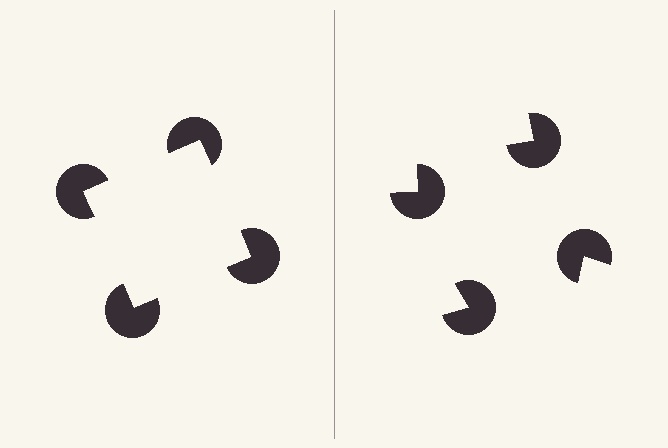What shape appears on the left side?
An illusory square.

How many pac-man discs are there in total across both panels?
8 — 4 on each side.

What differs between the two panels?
The pac-man discs are positioned identically on both sides; only the wedge orientations differ. On the left they align to a square; on the right they are misaligned.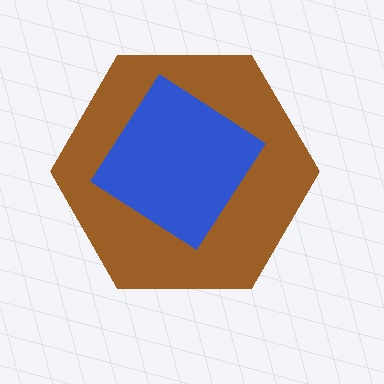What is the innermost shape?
The blue diamond.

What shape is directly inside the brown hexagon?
The blue diamond.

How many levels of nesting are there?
2.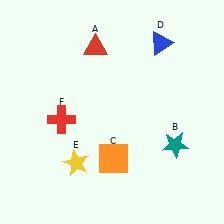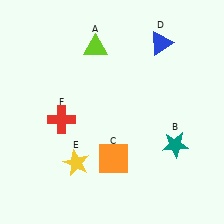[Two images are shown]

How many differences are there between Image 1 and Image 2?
There is 1 difference between the two images.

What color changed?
The triangle (A) changed from red in Image 1 to lime in Image 2.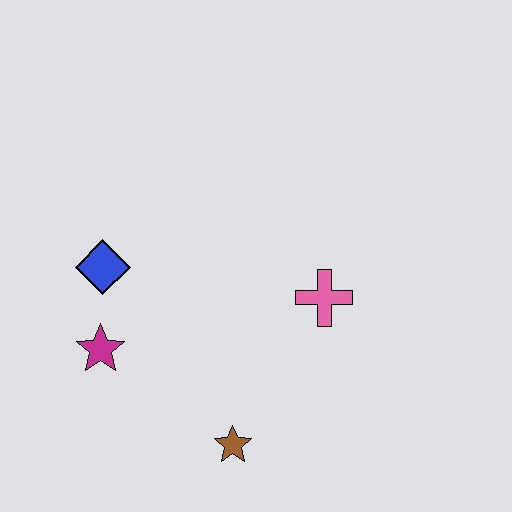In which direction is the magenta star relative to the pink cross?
The magenta star is to the left of the pink cross.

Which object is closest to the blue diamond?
The magenta star is closest to the blue diamond.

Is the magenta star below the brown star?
No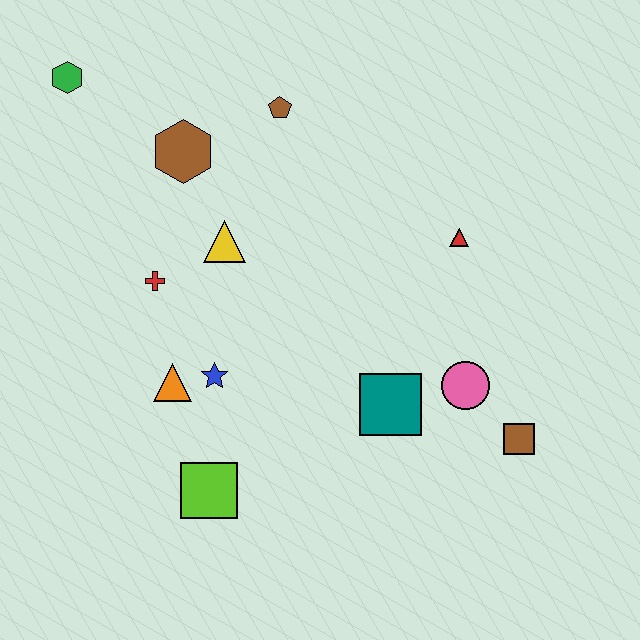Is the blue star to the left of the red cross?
No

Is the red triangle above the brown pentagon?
No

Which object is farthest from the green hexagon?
The brown square is farthest from the green hexagon.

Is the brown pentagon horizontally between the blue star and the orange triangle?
No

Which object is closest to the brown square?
The pink circle is closest to the brown square.